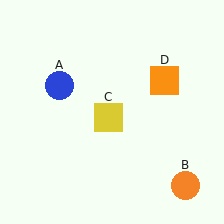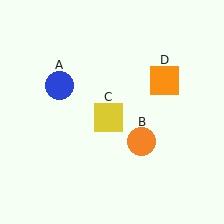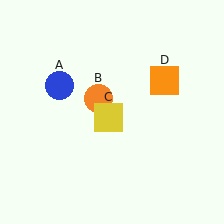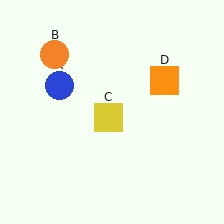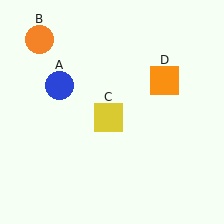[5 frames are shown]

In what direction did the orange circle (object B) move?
The orange circle (object B) moved up and to the left.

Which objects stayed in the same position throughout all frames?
Blue circle (object A) and yellow square (object C) and orange square (object D) remained stationary.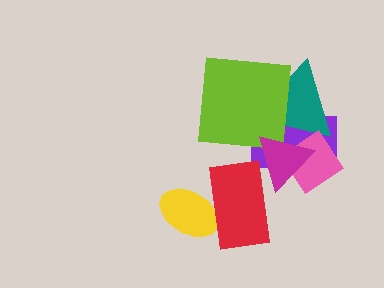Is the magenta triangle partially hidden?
No, no other shape covers it.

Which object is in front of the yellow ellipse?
The red rectangle is in front of the yellow ellipse.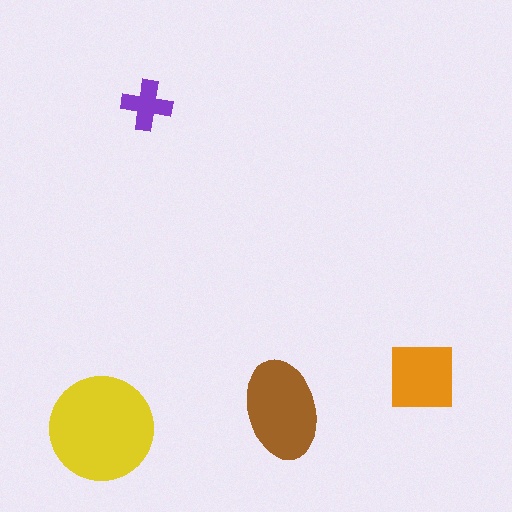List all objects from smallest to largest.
The purple cross, the orange square, the brown ellipse, the yellow circle.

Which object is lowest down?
The yellow circle is bottommost.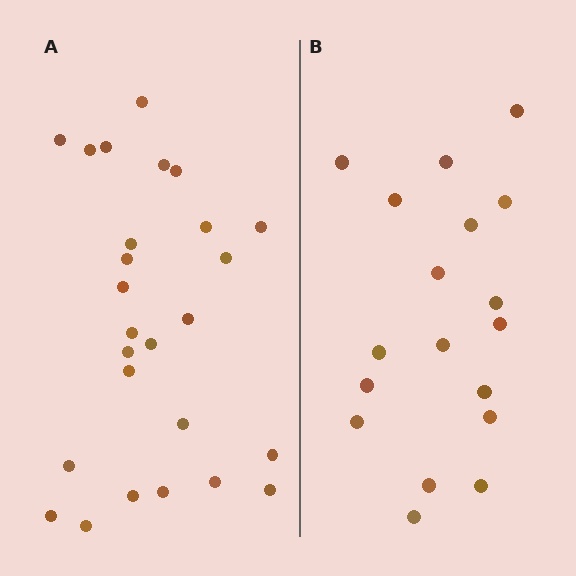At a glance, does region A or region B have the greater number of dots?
Region A (the left region) has more dots.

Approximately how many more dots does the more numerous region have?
Region A has roughly 8 or so more dots than region B.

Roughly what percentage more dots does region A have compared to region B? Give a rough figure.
About 45% more.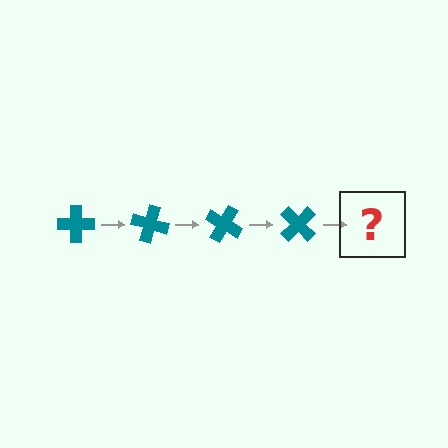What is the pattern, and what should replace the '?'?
The pattern is that the cross rotates 15 degrees each step. The '?' should be a teal cross rotated 60 degrees.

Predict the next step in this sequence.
The next step is a teal cross rotated 60 degrees.